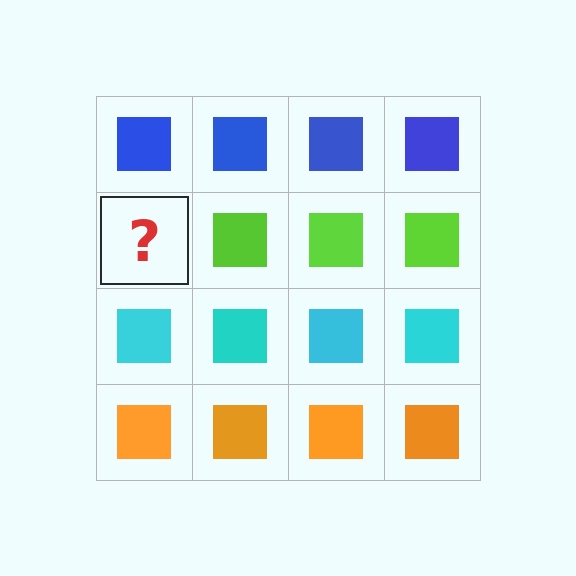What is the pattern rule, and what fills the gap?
The rule is that each row has a consistent color. The gap should be filled with a lime square.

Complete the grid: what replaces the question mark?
The question mark should be replaced with a lime square.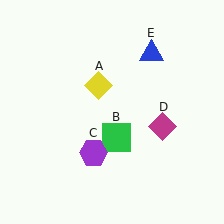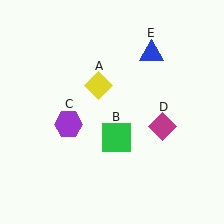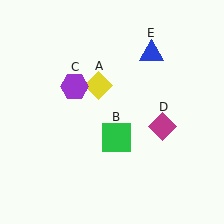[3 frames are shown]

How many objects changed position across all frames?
1 object changed position: purple hexagon (object C).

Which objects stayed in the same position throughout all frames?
Yellow diamond (object A) and green square (object B) and magenta diamond (object D) and blue triangle (object E) remained stationary.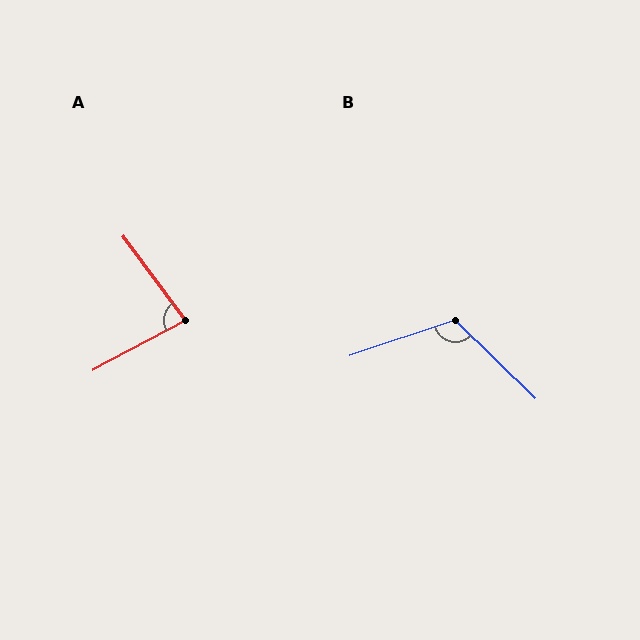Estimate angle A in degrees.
Approximately 82 degrees.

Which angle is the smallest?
A, at approximately 82 degrees.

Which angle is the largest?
B, at approximately 117 degrees.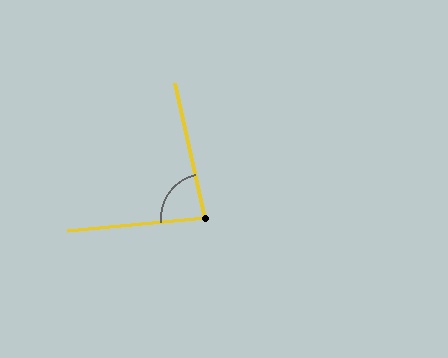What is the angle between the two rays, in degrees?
Approximately 83 degrees.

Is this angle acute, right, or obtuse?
It is acute.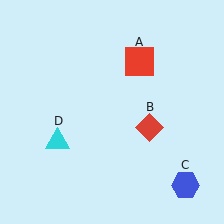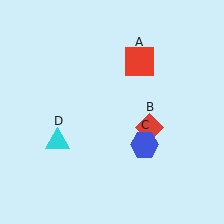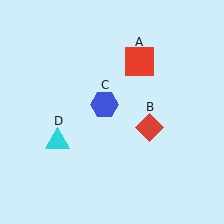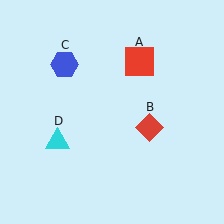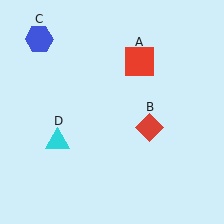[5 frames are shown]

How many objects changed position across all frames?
1 object changed position: blue hexagon (object C).